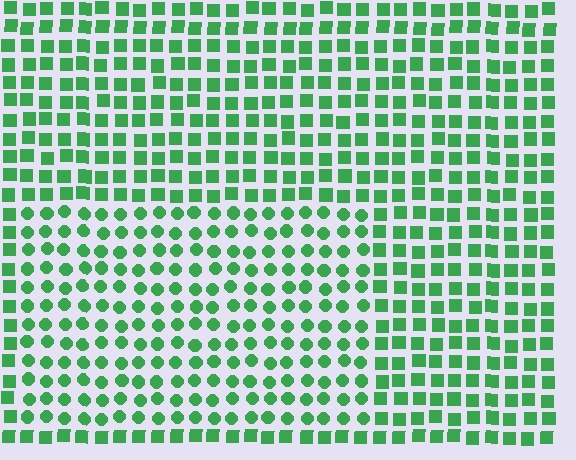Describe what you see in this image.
The image is filled with small green elements arranged in a uniform grid. A rectangle-shaped region contains circles, while the surrounding area contains squares. The boundary is defined purely by the change in element shape.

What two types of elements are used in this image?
The image uses circles inside the rectangle region and squares outside it.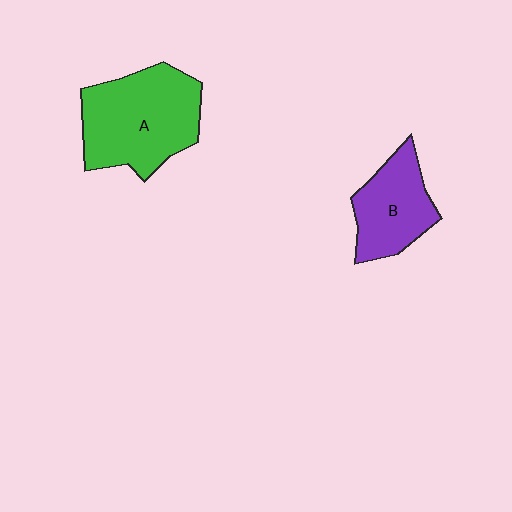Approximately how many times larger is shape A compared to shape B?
Approximately 1.6 times.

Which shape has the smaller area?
Shape B (purple).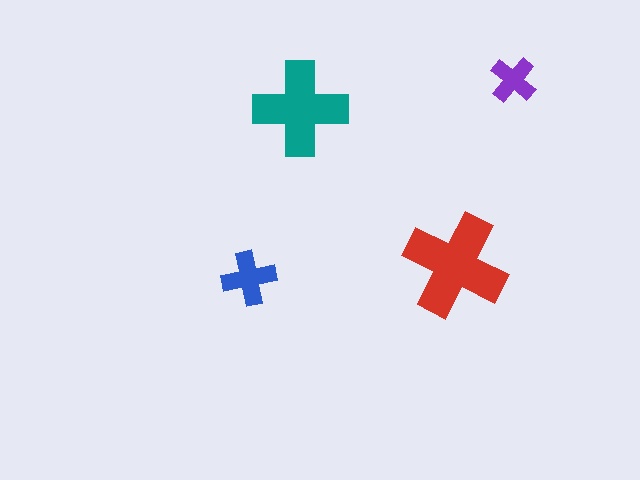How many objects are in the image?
There are 4 objects in the image.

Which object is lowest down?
The blue cross is bottommost.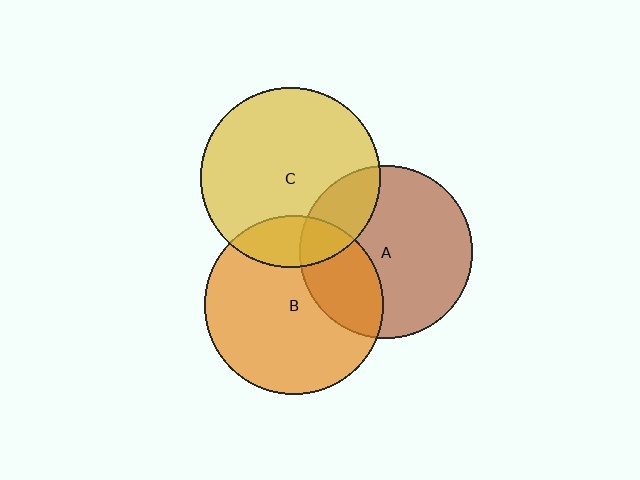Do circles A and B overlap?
Yes.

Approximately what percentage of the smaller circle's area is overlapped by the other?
Approximately 30%.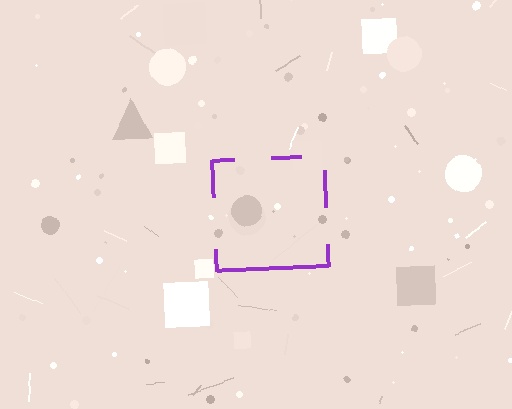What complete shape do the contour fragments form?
The contour fragments form a square.